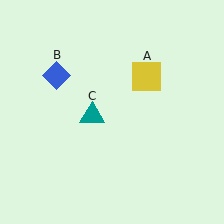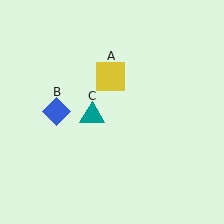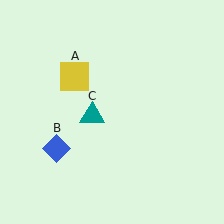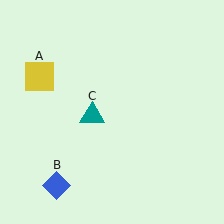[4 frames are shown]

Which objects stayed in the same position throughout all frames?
Teal triangle (object C) remained stationary.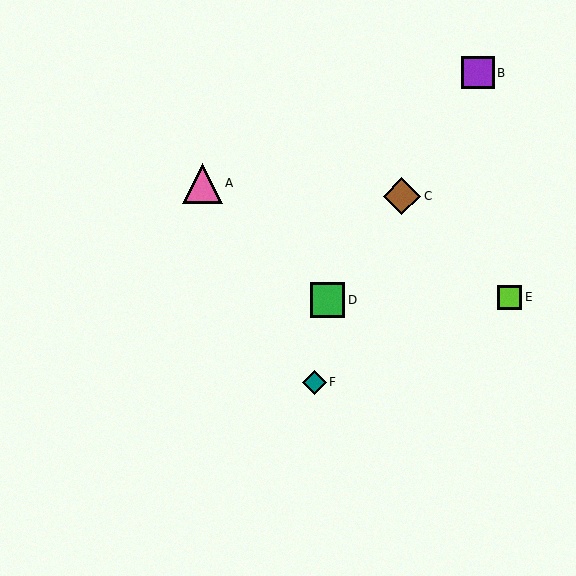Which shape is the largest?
The pink triangle (labeled A) is the largest.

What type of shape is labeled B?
Shape B is a purple square.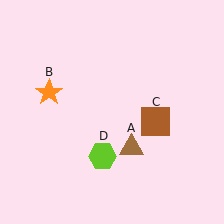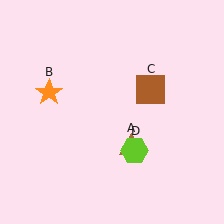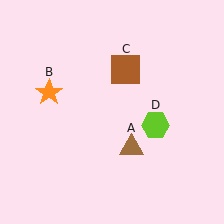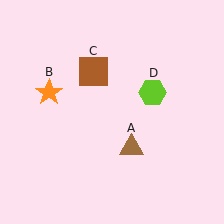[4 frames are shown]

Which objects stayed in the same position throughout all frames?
Brown triangle (object A) and orange star (object B) remained stationary.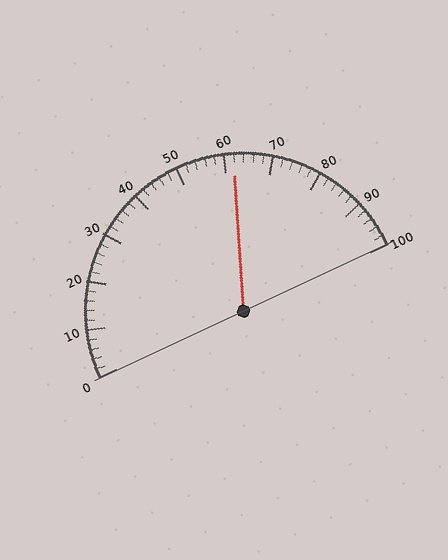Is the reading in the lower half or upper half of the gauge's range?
The reading is in the upper half of the range (0 to 100).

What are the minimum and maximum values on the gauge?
The gauge ranges from 0 to 100.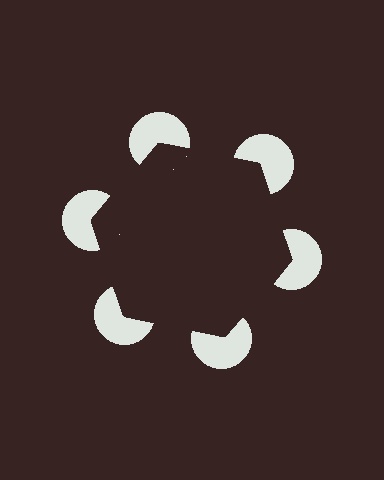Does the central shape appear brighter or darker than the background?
It typically appears slightly darker than the background, even though no actual brightness change is drawn.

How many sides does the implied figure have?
6 sides.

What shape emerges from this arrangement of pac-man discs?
An illusory hexagon — its edges are inferred from the aligned wedge cuts in the pac-man discs, not physically drawn.